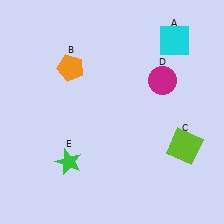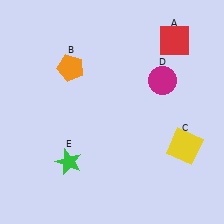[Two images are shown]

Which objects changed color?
A changed from cyan to red. C changed from lime to yellow.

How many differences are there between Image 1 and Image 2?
There are 2 differences between the two images.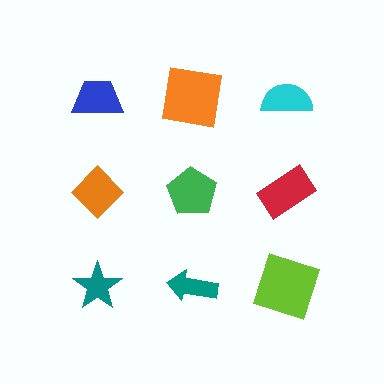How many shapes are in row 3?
3 shapes.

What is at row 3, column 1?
A teal star.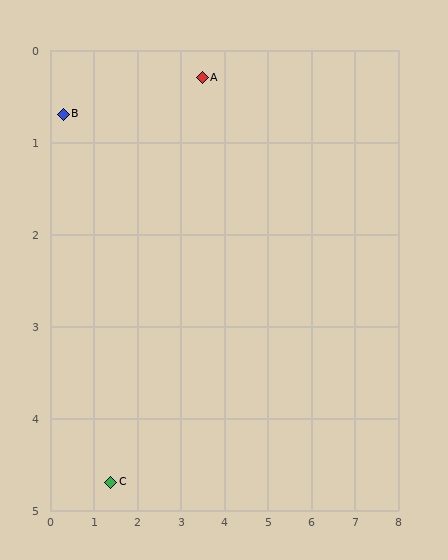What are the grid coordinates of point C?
Point C is at approximately (1.4, 4.7).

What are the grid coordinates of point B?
Point B is at approximately (0.3, 0.7).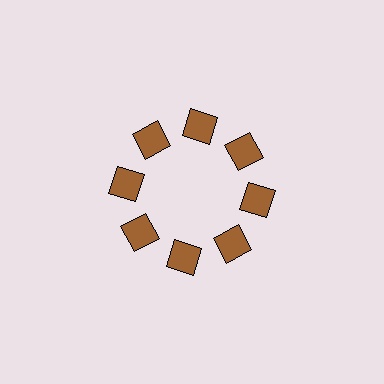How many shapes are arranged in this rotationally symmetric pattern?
There are 8 shapes, arranged in 8 groups of 1.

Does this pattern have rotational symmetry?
Yes, this pattern has 8-fold rotational symmetry. It looks the same after rotating 45 degrees around the center.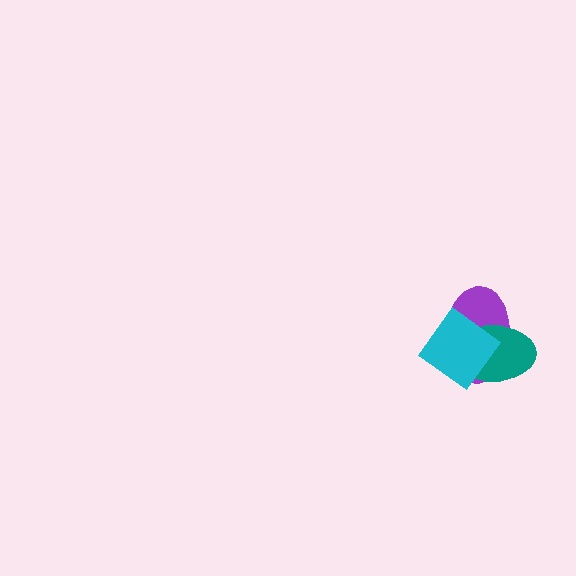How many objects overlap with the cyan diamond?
2 objects overlap with the cyan diamond.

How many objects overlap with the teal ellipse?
2 objects overlap with the teal ellipse.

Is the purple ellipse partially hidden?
Yes, it is partially covered by another shape.